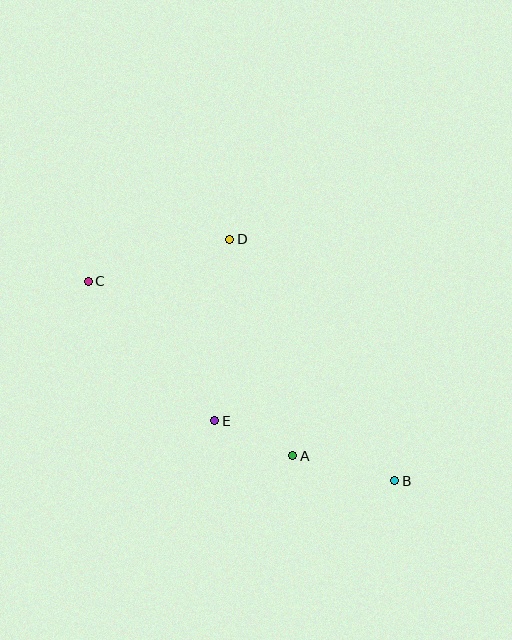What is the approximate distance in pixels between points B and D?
The distance between B and D is approximately 292 pixels.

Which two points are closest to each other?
Points A and E are closest to each other.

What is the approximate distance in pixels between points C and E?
The distance between C and E is approximately 188 pixels.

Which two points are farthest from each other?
Points B and C are farthest from each other.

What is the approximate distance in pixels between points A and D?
The distance between A and D is approximately 225 pixels.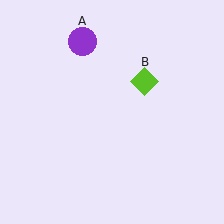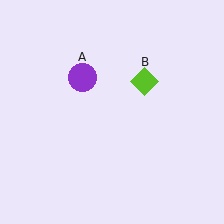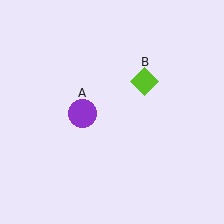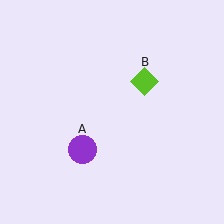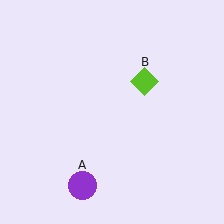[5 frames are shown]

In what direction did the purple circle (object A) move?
The purple circle (object A) moved down.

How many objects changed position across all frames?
1 object changed position: purple circle (object A).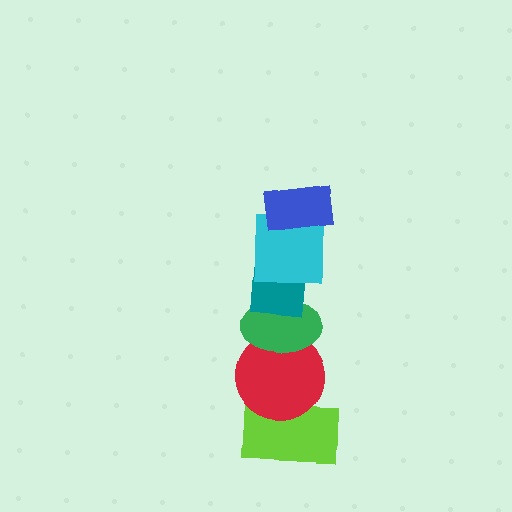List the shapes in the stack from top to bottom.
From top to bottom: the blue rectangle, the cyan square, the teal square, the green ellipse, the red circle, the lime rectangle.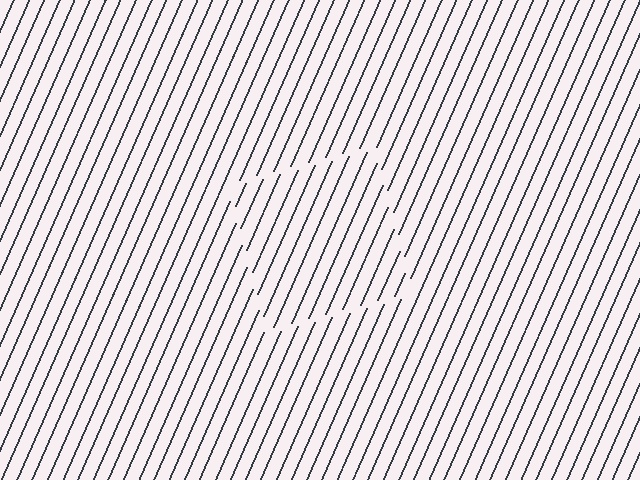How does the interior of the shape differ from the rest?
The interior of the shape contains the same grating, shifted by half a period — the contour is defined by the phase discontinuity where line-ends from the inner and outer gratings abut.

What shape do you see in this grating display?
An illusory square. The interior of the shape contains the same grating, shifted by half a period — the contour is defined by the phase discontinuity where line-ends from the inner and outer gratings abut.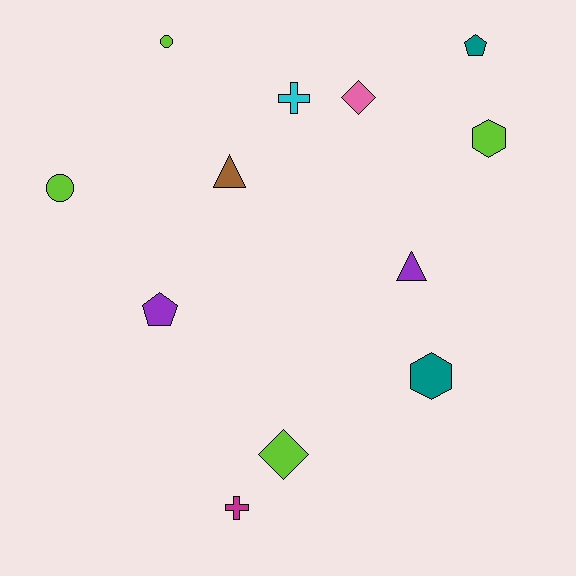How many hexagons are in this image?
There are 2 hexagons.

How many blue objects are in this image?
There are no blue objects.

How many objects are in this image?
There are 12 objects.